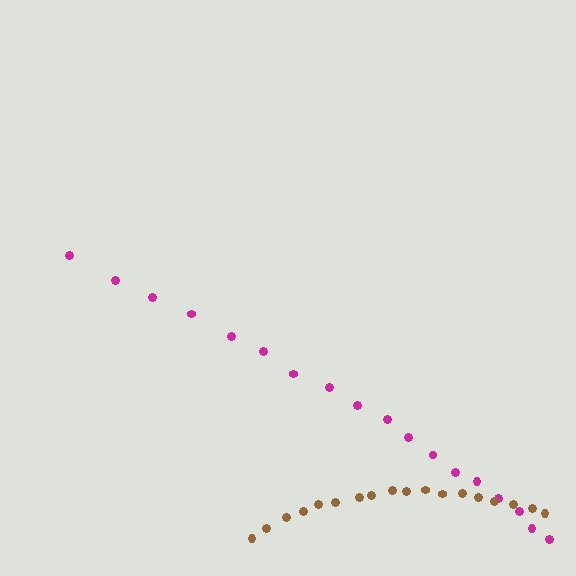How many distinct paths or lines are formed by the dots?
There are 2 distinct paths.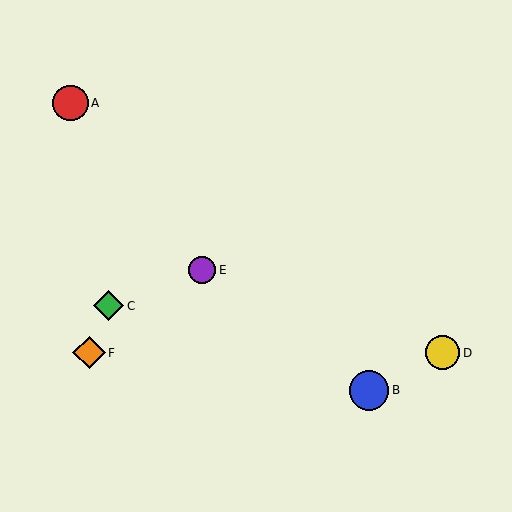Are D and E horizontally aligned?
No, D is at y≈353 and E is at y≈270.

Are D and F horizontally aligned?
Yes, both are at y≈353.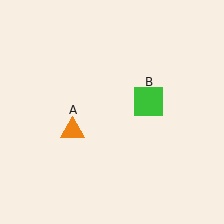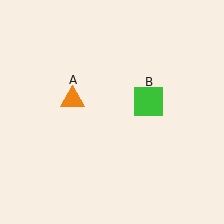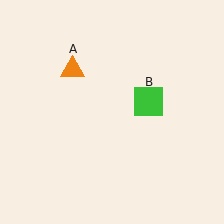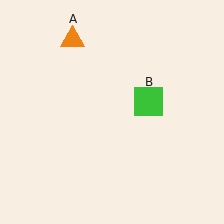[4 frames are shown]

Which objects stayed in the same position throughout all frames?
Green square (object B) remained stationary.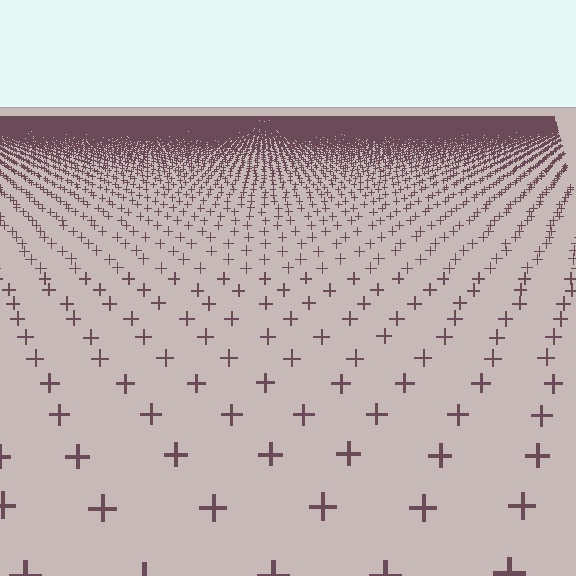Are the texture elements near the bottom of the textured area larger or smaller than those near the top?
Larger. Near the bottom, elements are closer to the viewer and appear at a bigger on-screen size.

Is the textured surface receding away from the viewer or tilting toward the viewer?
The surface is receding away from the viewer. Texture elements get smaller and denser toward the top.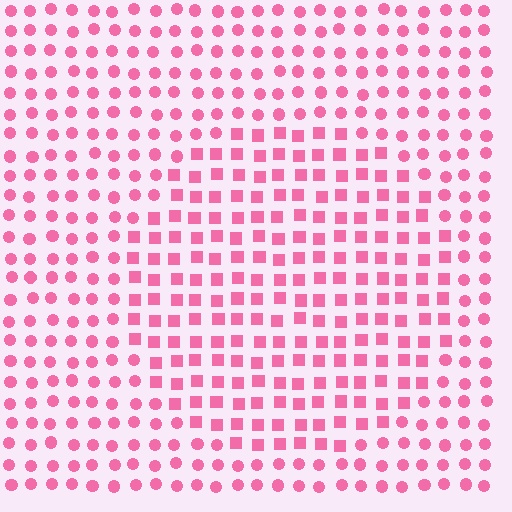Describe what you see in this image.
The image is filled with small pink elements arranged in a uniform grid. A circle-shaped region contains squares, while the surrounding area contains circles. The boundary is defined purely by the change in element shape.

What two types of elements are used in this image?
The image uses squares inside the circle region and circles outside it.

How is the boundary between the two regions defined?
The boundary is defined by a change in element shape: squares inside vs. circles outside. All elements share the same color and spacing.